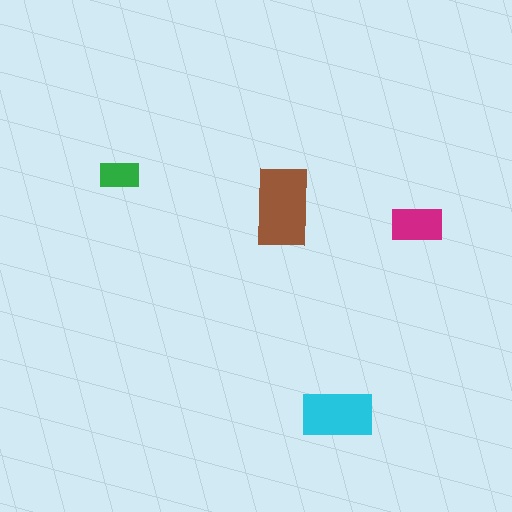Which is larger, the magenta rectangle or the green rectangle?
The magenta one.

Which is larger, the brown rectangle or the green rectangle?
The brown one.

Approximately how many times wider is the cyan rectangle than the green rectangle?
About 2 times wider.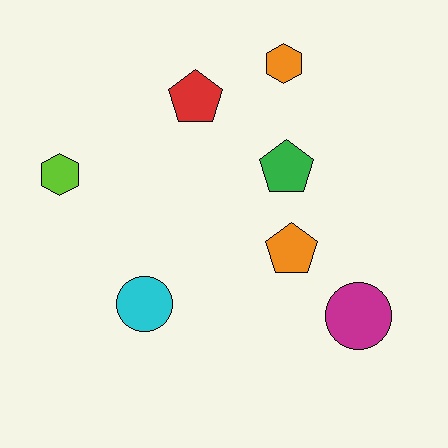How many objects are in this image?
There are 7 objects.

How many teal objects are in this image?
There are no teal objects.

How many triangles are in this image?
There are no triangles.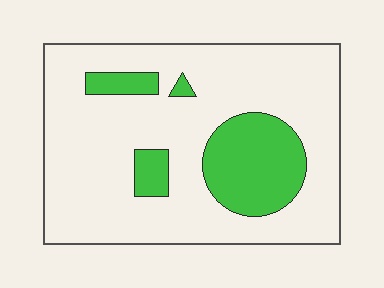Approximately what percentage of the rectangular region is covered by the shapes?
Approximately 20%.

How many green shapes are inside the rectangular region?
4.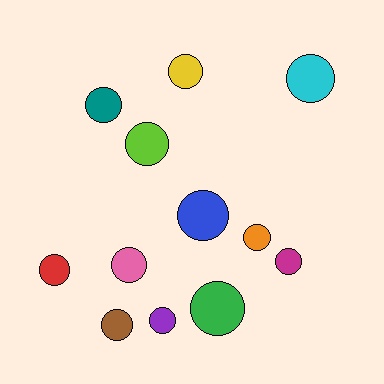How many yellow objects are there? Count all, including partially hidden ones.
There is 1 yellow object.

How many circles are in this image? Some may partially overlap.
There are 12 circles.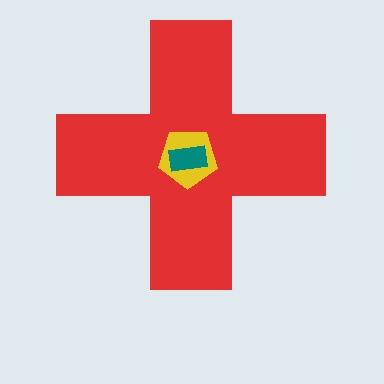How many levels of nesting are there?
3.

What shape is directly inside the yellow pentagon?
The teal rectangle.